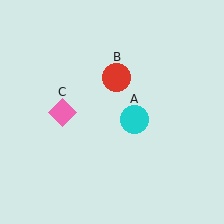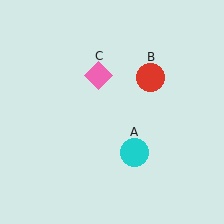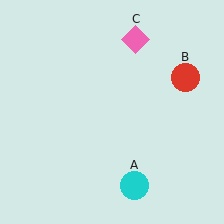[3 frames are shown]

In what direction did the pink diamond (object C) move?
The pink diamond (object C) moved up and to the right.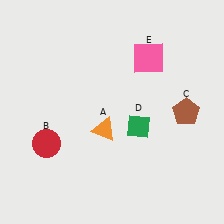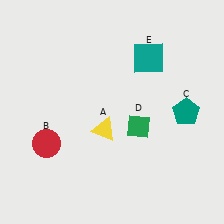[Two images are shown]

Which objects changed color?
A changed from orange to yellow. C changed from brown to teal. E changed from pink to teal.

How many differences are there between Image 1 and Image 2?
There are 3 differences between the two images.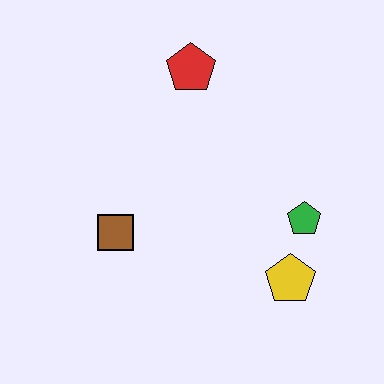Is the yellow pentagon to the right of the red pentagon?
Yes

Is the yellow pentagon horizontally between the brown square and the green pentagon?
Yes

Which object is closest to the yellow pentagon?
The green pentagon is closest to the yellow pentagon.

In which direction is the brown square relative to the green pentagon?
The brown square is to the left of the green pentagon.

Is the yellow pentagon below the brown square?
Yes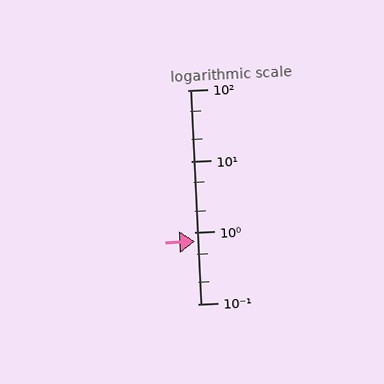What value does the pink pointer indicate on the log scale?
The pointer indicates approximately 0.76.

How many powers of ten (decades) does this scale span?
The scale spans 3 decades, from 0.1 to 100.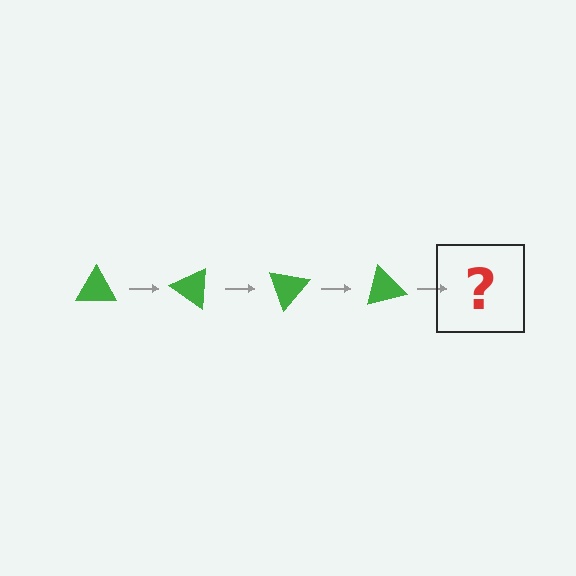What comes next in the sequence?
The next element should be a green triangle rotated 140 degrees.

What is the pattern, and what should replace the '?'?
The pattern is that the triangle rotates 35 degrees each step. The '?' should be a green triangle rotated 140 degrees.